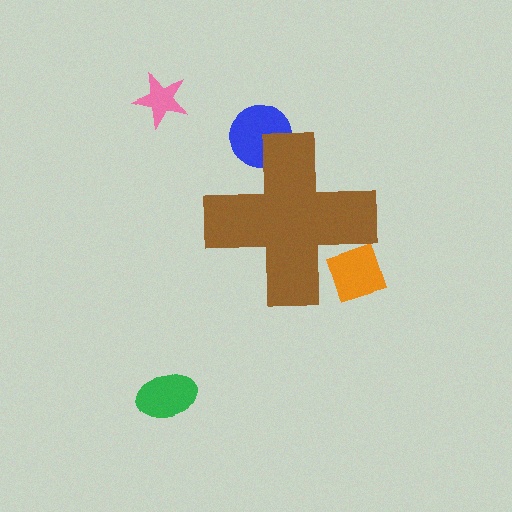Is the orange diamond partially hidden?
Yes, the orange diamond is partially hidden behind the brown cross.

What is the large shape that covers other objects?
A brown cross.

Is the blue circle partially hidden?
Yes, the blue circle is partially hidden behind the brown cross.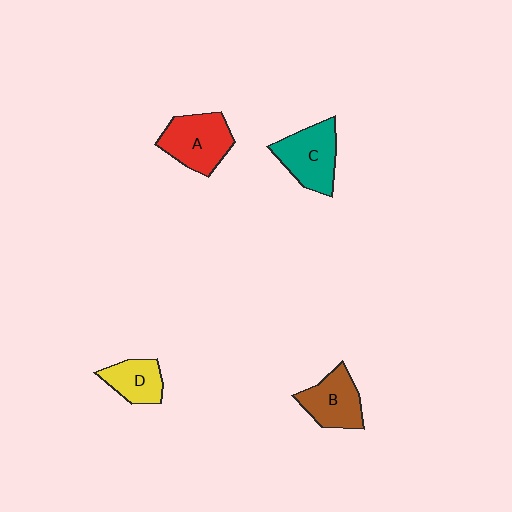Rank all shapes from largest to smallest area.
From largest to smallest: A (red), C (teal), B (brown), D (yellow).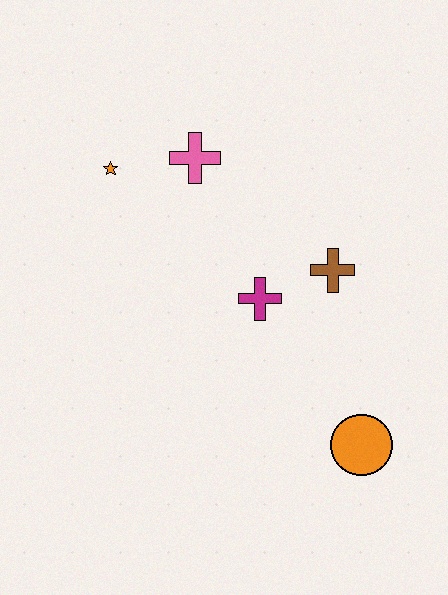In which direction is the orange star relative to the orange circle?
The orange star is above the orange circle.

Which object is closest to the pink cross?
The orange star is closest to the pink cross.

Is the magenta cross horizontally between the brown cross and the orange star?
Yes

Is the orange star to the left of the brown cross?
Yes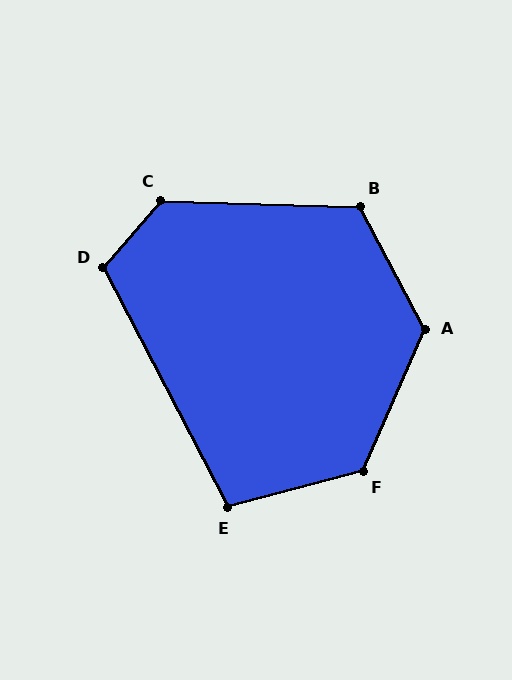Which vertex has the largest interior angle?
A, at approximately 129 degrees.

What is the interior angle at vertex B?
Approximately 119 degrees (obtuse).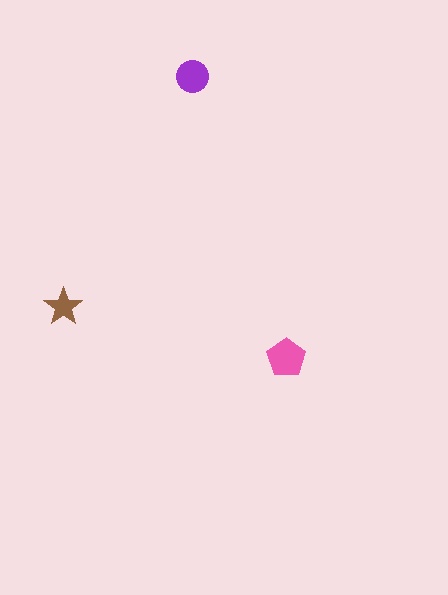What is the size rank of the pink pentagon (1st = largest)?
1st.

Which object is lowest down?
The pink pentagon is bottommost.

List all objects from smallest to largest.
The brown star, the purple circle, the pink pentagon.